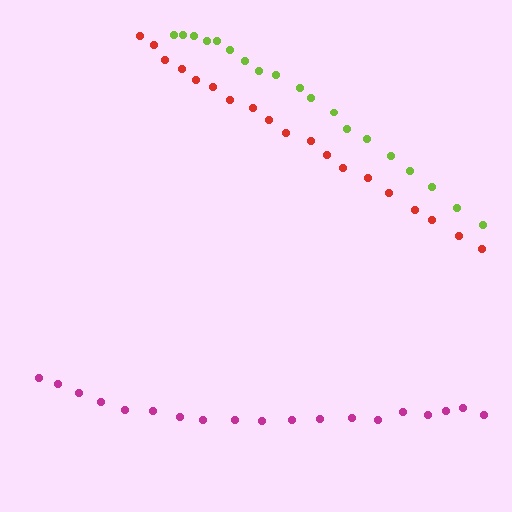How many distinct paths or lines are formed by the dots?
There are 3 distinct paths.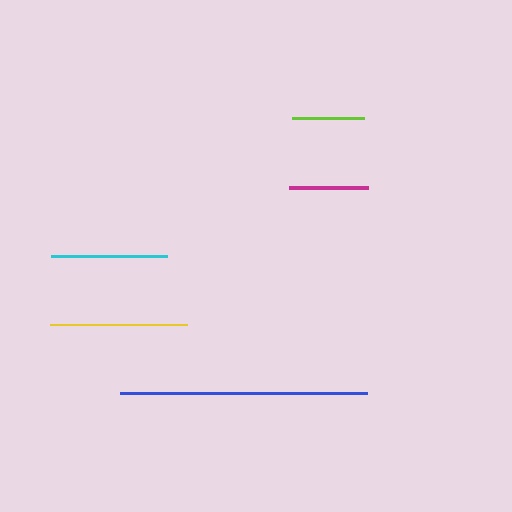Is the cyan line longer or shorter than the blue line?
The blue line is longer than the cyan line.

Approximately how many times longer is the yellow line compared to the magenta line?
The yellow line is approximately 1.7 times the length of the magenta line.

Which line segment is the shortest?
The lime line is the shortest at approximately 72 pixels.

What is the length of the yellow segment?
The yellow segment is approximately 137 pixels long.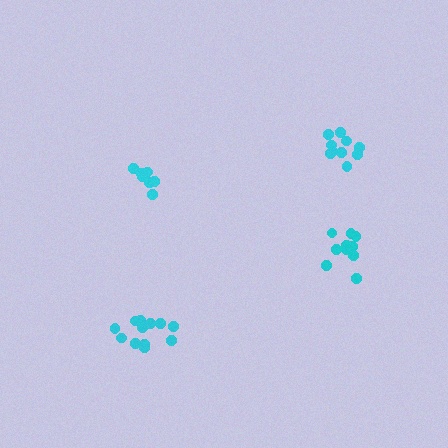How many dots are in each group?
Group 1: 12 dots, Group 2: 8 dots, Group 3: 10 dots, Group 4: 10 dots (40 total).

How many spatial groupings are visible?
There are 4 spatial groupings.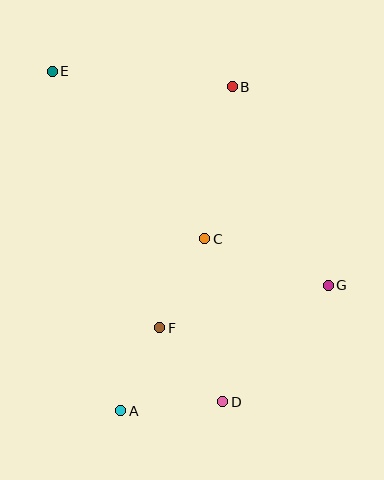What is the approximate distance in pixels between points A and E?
The distance between A and E is approximately 347 pixels.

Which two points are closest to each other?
Points A and F are closest to each other.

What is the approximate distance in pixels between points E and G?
The distance between E and G is approximately 350 pixels.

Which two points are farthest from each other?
Points D and E are farthest from each other.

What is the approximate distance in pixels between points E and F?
The distance between E and F is approximately 278 pixels.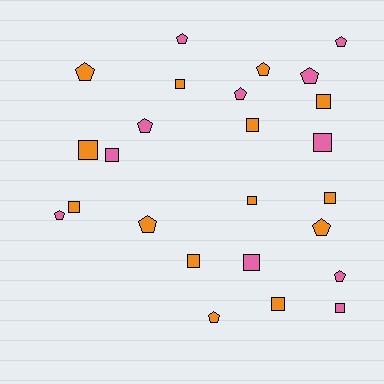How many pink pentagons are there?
There are 7 pink pentagons.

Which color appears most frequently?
Orange, with 14 objects.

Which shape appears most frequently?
Square, with 13 objects.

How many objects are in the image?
There are 25 objects.